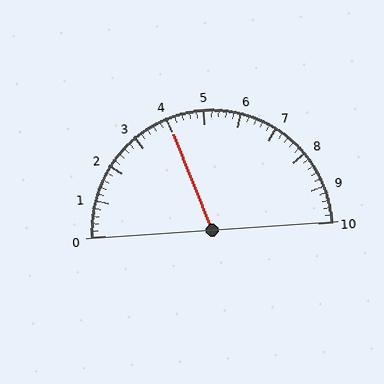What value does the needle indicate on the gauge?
The needle indicates approximately 4.0.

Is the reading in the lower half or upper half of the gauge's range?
The reading is in the lower half of the range (0 to 10).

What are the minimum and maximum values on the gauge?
The gauge ranges from 0 to 10.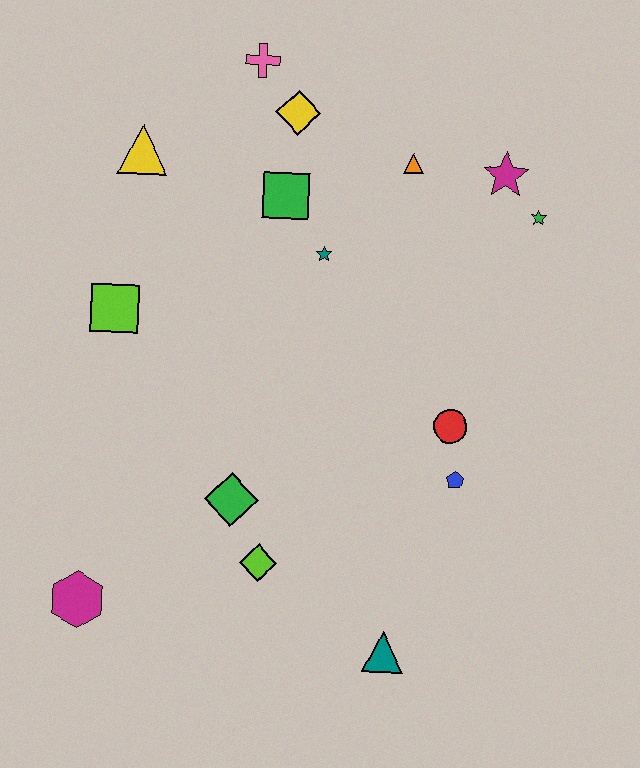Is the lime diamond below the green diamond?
Yes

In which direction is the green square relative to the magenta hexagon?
The green square is above the magenta hexagon.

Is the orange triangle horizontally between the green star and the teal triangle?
Yes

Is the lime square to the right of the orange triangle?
No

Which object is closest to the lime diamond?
The green diamond is closest to the lime diamond.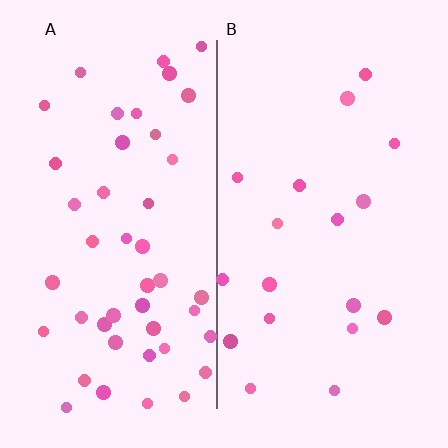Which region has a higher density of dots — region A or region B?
A (the left).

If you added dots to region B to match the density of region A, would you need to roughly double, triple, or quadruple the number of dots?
Approximately double.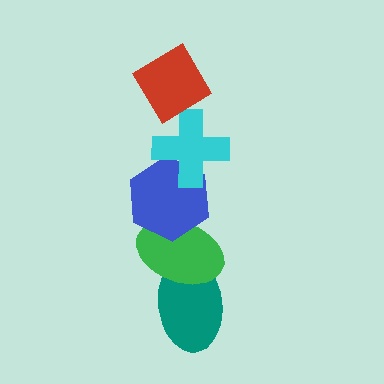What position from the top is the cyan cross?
The cyan cross is 2nd from the top.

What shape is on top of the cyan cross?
The red diamond is on top of the cyan cross.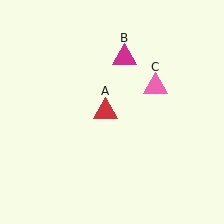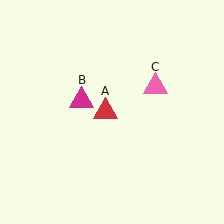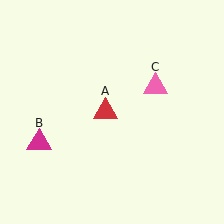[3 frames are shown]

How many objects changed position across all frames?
1 object changed position: magenta triangle (object B).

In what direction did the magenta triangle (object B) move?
The magenta triangle (object B) moved down and to the left.